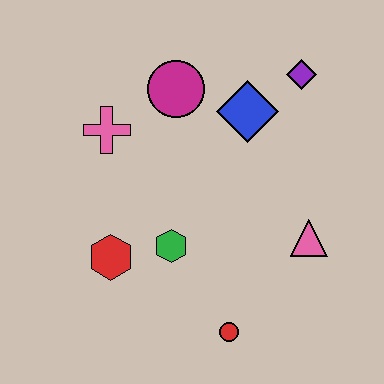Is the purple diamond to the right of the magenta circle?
Yes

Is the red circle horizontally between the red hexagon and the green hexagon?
No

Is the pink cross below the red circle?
No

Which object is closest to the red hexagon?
The green hexagon is closest to the red hexagon.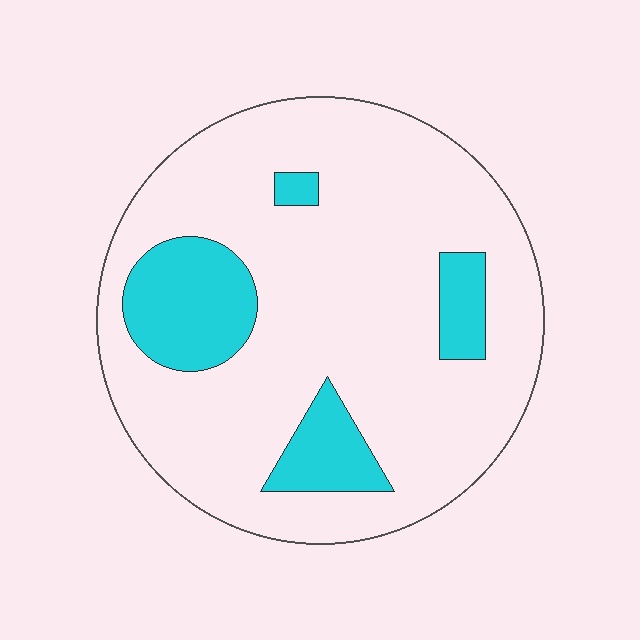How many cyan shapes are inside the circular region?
4.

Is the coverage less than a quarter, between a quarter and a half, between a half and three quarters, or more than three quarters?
Less than a quarter.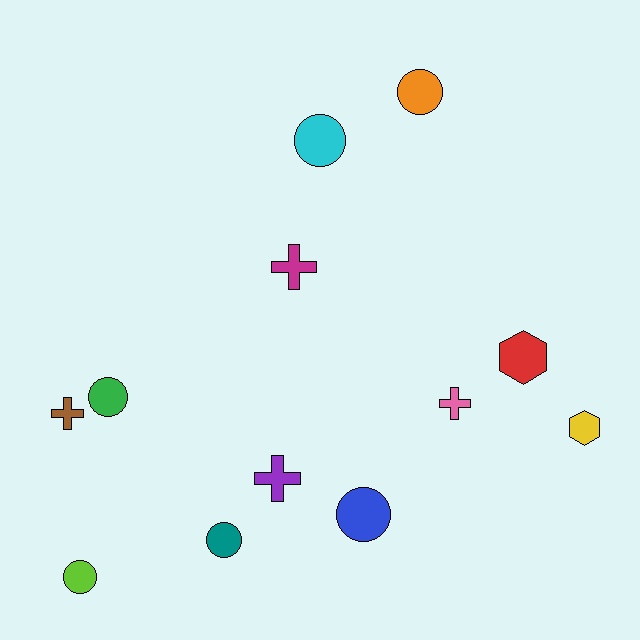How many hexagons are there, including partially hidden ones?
There are 2 hexagons.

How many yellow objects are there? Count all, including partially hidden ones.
There is 1 yellow object.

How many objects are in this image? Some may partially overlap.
There are 12 objects.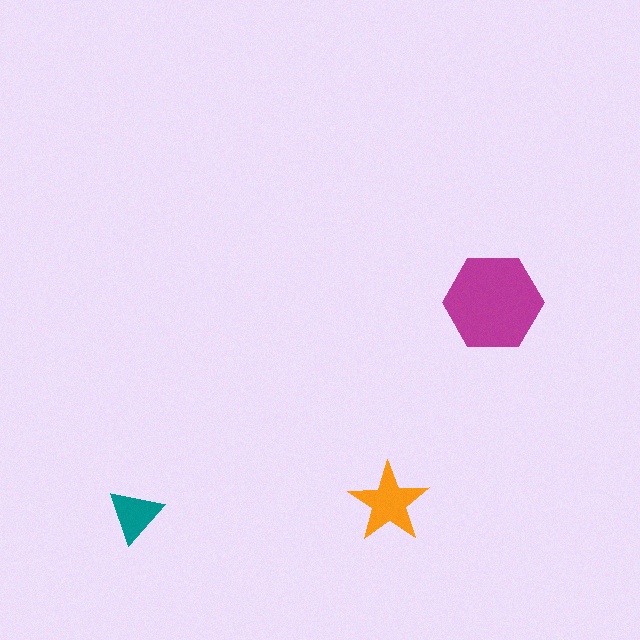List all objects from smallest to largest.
The teal triangle, the orange star, the magenta hexagon.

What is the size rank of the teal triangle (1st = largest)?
3rd.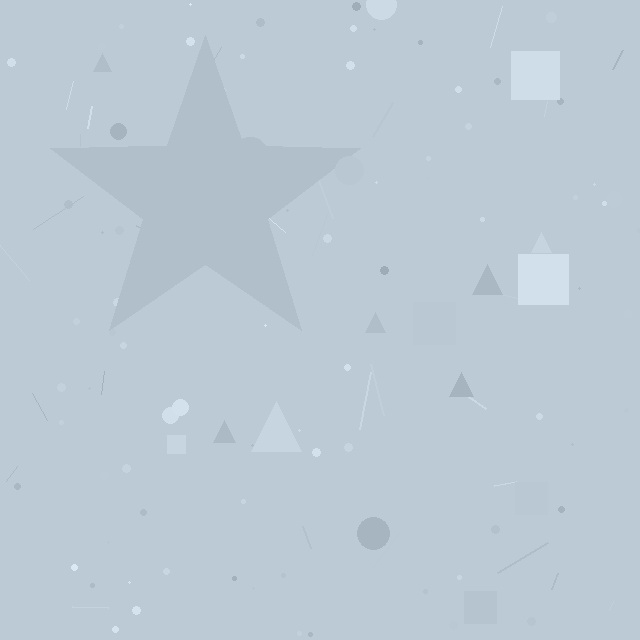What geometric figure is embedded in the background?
A star is embedded in the background.